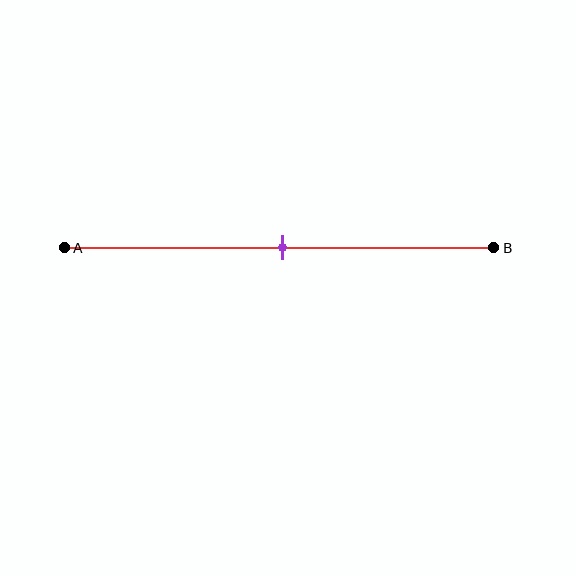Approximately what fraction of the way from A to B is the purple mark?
The purple mark is approximately 50% of the way from A to B.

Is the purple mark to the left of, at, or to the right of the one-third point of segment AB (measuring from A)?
The purple mark is to the right of the one-third point of segment AB.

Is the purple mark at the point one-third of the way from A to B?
No, the mark is at about 50% from A, not at the 33% one-third point.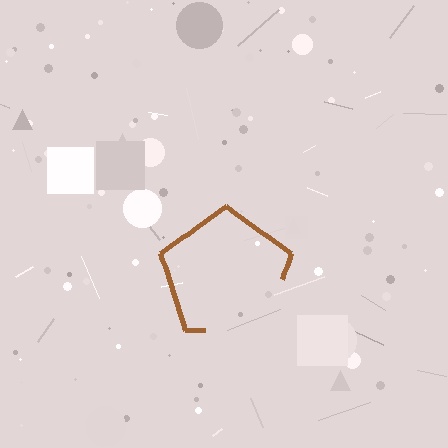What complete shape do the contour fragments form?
The contour fragments form a pentagon.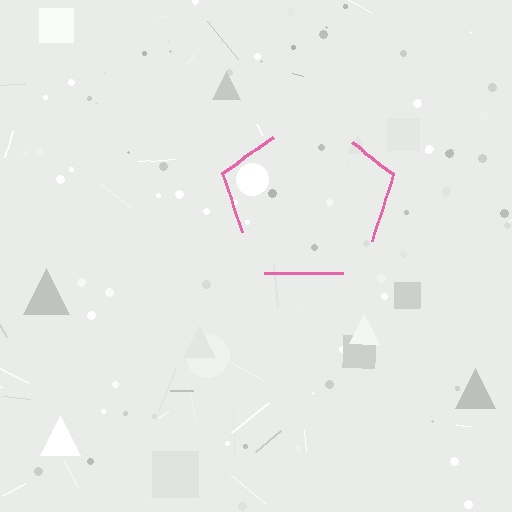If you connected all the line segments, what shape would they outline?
They would outline a pentagon.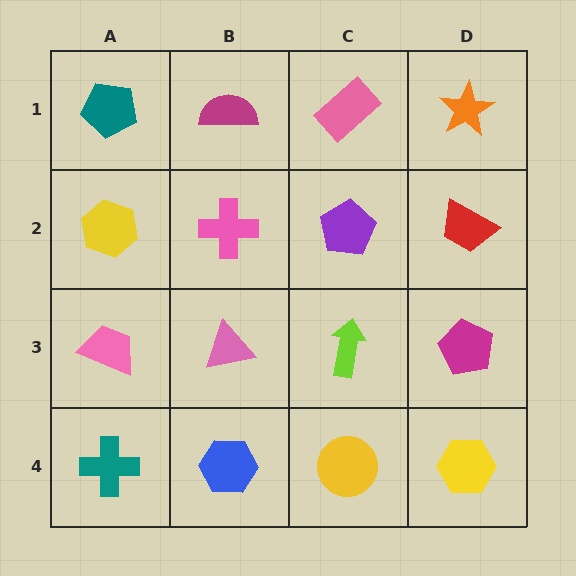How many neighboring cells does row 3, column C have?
4.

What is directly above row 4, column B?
A pink triangle.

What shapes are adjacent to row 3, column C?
A purple pentagon (row 2, column C), a yellow circle (row 4, column C), a pink triangle (row 3, column B), a magenta pentagon (row 3, column D).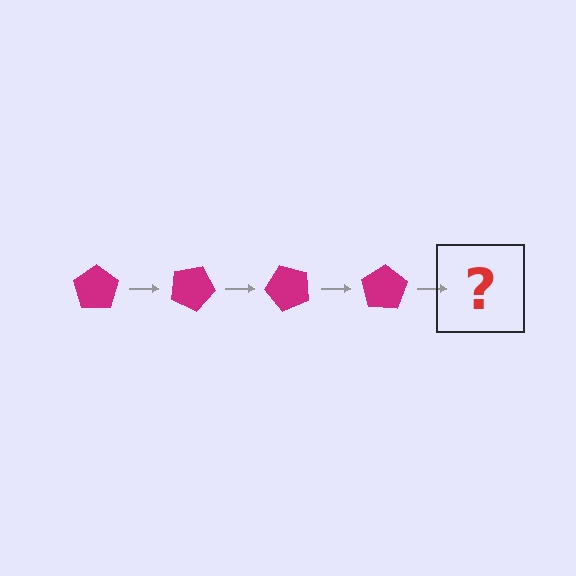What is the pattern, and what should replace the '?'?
The pattern is that the pentagon rotates 25 degrees each step. The '?' should be a magenta pentagon rotated 100 degrees.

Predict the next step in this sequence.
The next step is a magenta pentagon rotated 100 degrees.